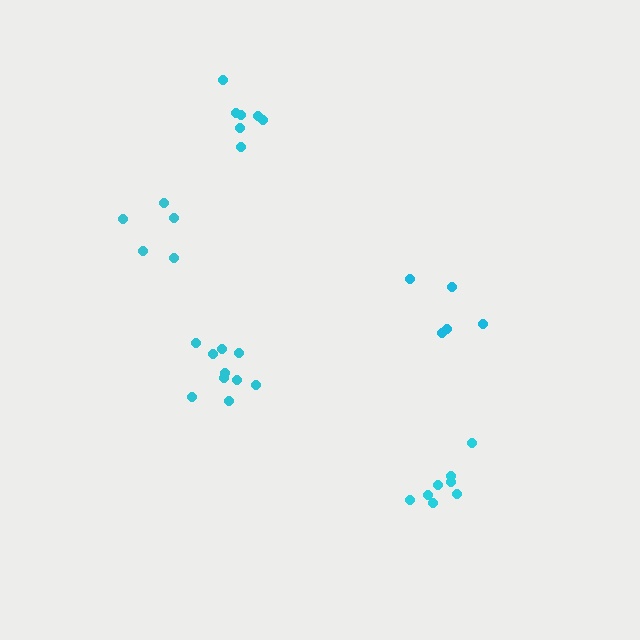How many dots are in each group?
Group 1: 10 dots, Group 2: 5 dots, Group 3: 5 dots, Group 4: 7 dots, Group 5: 8 dots (35 total).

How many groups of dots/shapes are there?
There are 5 groups.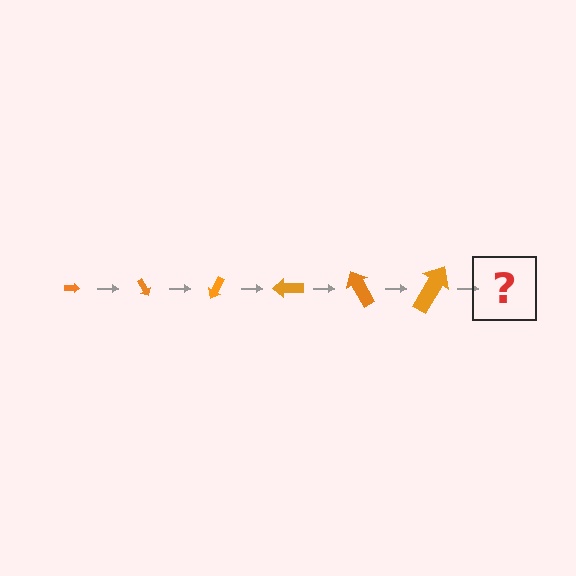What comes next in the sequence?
The next element should be an arrow, larger than the previous one and rotated 360 degrees from the start.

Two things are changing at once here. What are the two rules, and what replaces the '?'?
The two rules are that the arrow grows larger each step and it rotates 60 degrees each step. The '?' should be an arrow, larger than the previous one and rotated 360 degrees from the start.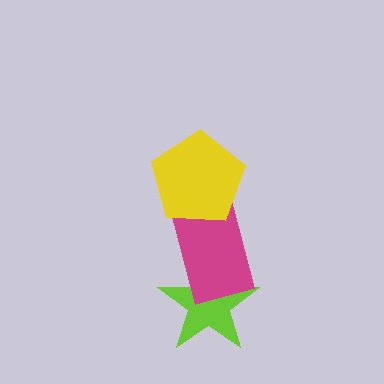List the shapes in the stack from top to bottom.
From top to bottom: the yellow pentagon, the magenta rectangle, the lime star.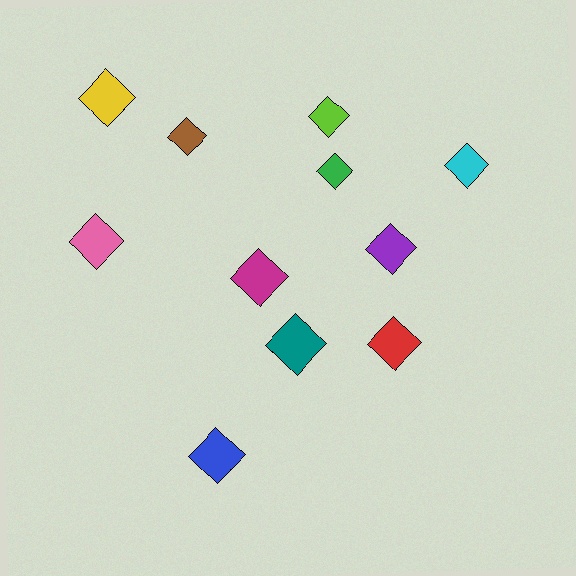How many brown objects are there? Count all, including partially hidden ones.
There is 1 brown object.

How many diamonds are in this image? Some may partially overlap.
There are 11 diamonds.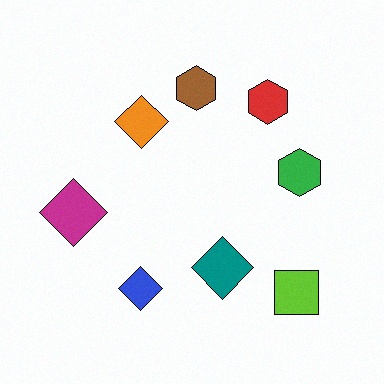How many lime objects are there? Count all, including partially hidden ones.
There is 1 lime object.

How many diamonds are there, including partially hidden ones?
There are 4 diamonds.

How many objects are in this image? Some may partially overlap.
There are 8 objects.